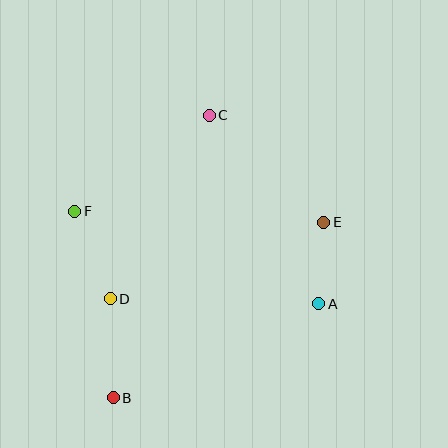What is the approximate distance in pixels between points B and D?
The distance between B and D is approximately 99 pixels.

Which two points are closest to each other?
Points A and E are closest to each other.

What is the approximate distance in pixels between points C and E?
The distance between C and E is approximately 157 pixels.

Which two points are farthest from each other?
Points B and C are farthest from each other.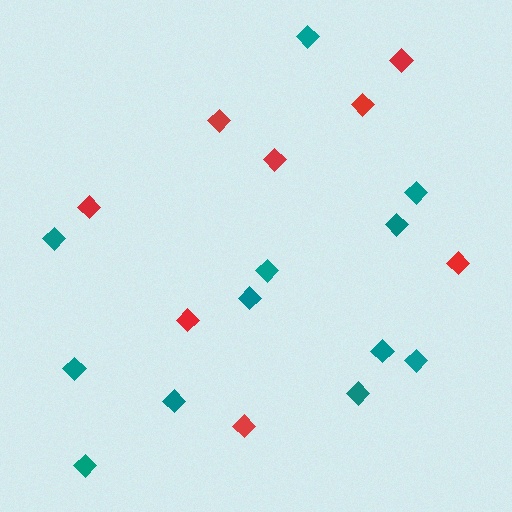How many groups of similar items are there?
There are 2 groups: one group of red diamonds (8) and one group of teal diamonds (12).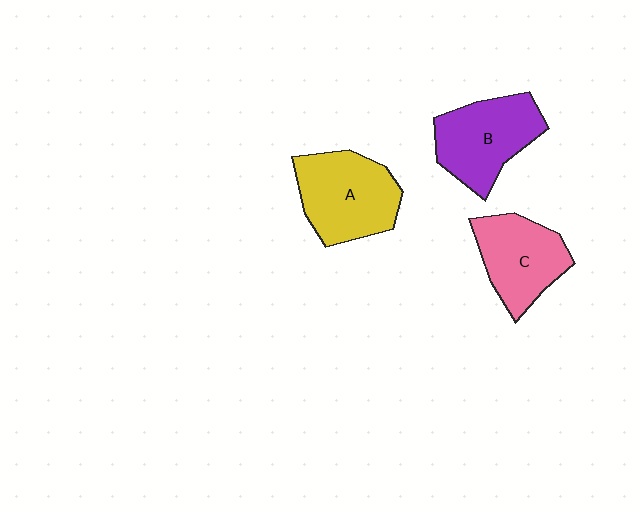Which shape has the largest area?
Shape A (yellow).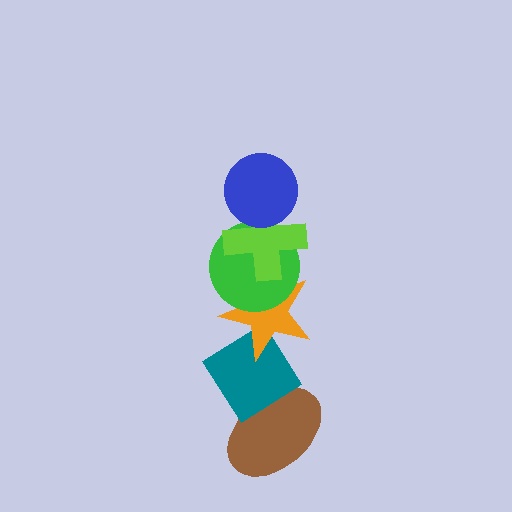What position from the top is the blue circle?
The blue circle is 1st from the top.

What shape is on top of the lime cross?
The blue circle is on top of the lime cross.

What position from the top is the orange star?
The orange star is 4th from the top.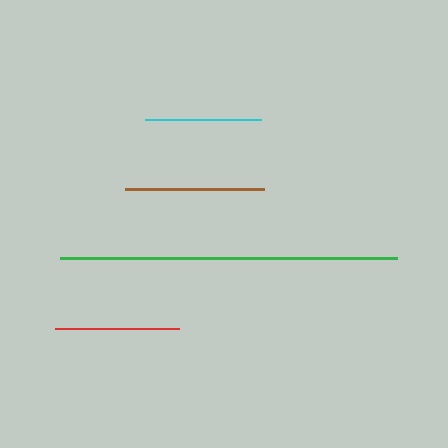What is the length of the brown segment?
The brown segment is approximately 139 pixels long.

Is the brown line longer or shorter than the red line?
The brown line is longer than the red line.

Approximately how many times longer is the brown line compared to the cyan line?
The brown line is approximately 1.2 times the length of the cyan line.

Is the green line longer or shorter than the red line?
The green line is longer than the red line.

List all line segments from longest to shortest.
From longest to shortest: green, brown, red, cyan.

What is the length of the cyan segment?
The cyan segment is approximately 116 pixels long.